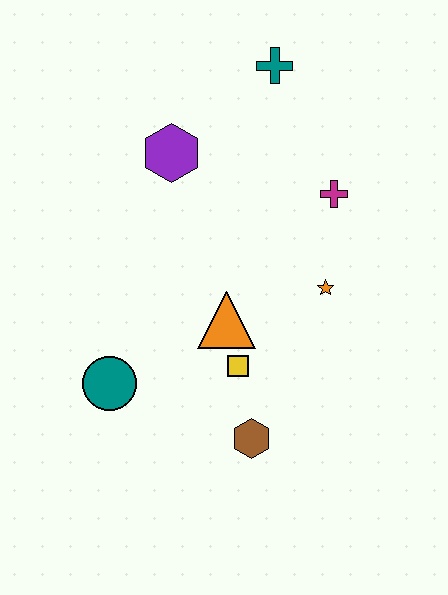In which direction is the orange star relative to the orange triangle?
The orange star is to the right of the orange triangle.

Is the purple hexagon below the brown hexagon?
No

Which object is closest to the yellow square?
The orange triangle is closest to the yellow square.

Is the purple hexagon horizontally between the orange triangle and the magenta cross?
No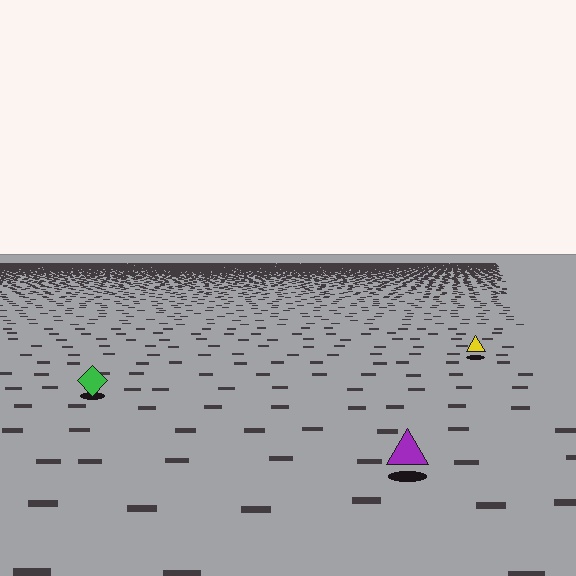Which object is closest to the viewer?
The purple triangle is closest. The texture marks near it are larger and more spread out.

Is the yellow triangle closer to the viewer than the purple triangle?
No. The purple triangle is closer — you can tell from the texture gradient: the ground texture is coarser near it.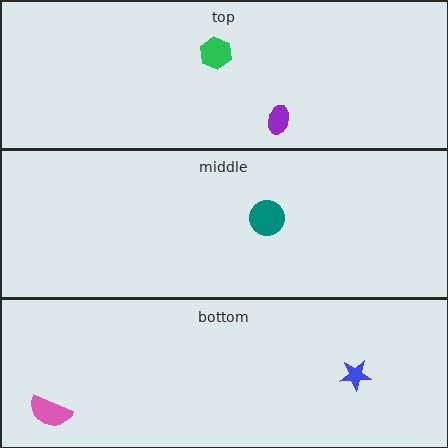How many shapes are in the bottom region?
2.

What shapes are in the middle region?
The teal circle.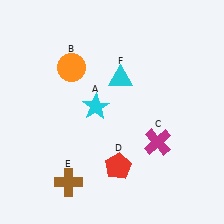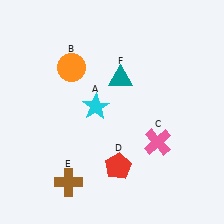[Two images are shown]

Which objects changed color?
C changed from magenta to pink. F changed from cyan to teal.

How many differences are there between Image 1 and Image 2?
There are 2 differences between the two images.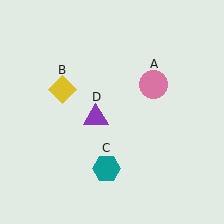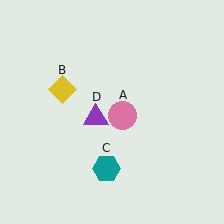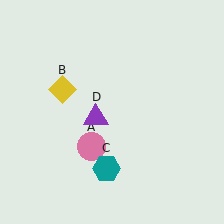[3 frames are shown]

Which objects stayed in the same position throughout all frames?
Yellow diamond (object B) and teal hexagon (object C) and purple triangle (object D) remained stationary.